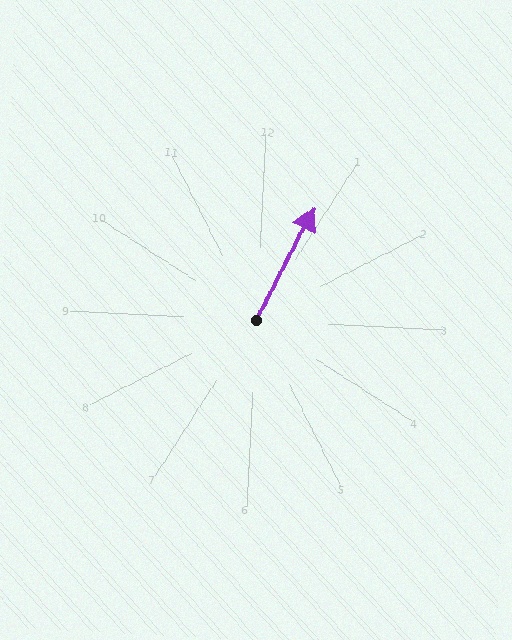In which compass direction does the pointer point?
Northeast.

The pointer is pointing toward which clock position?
Roughly 1 o'clock.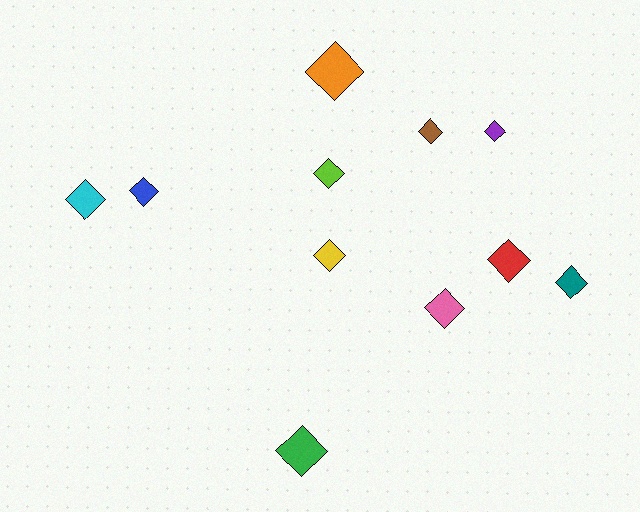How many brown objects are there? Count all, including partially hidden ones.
There is 1 brown object.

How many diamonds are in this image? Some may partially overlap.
There are 11 diamonds.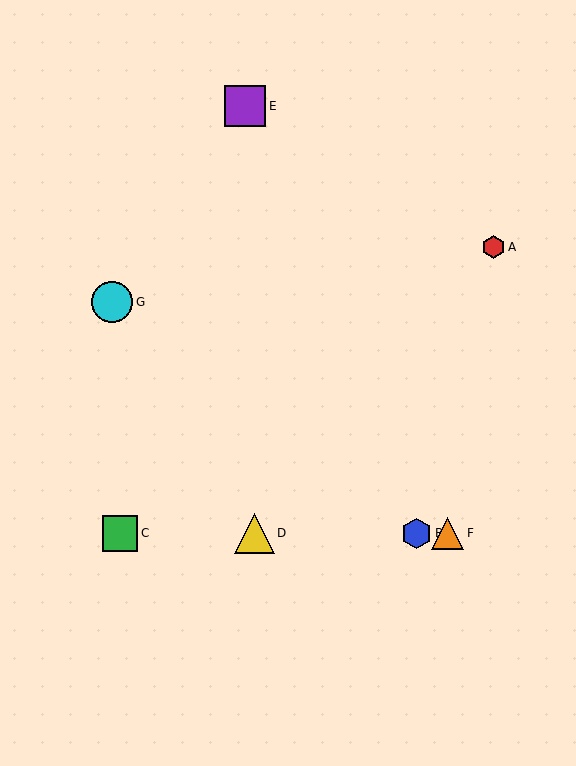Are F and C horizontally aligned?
Yes, both are at y≈533.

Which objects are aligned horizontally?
Objects B, C, D, F are aligned horizontally.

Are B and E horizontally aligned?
No, B is at y≈533 and E is at y≈106.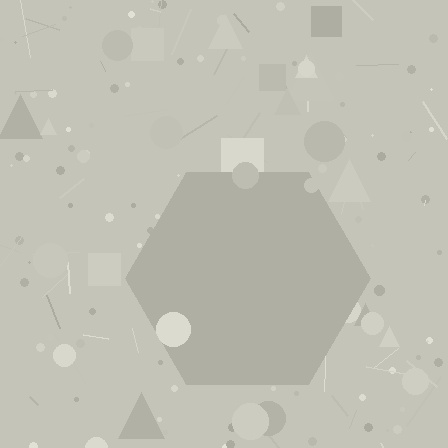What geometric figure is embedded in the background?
A hexagon is embedded in the background.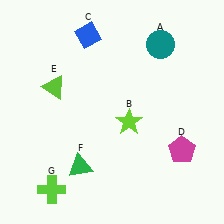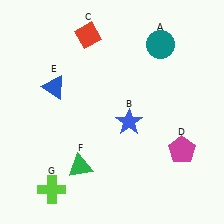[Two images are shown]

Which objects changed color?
B changed from lime to blue. C changed from blue to red. E changed from lime to blue.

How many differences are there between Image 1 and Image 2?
There are 3 differences between the two images.